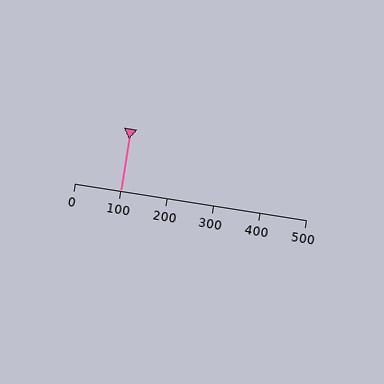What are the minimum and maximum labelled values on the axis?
The axis runs from 0 to 500.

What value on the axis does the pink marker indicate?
The marker indicates approximately 100.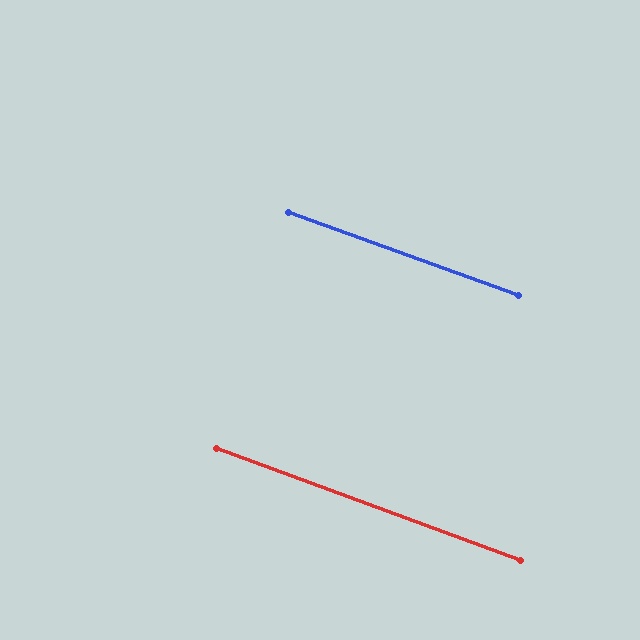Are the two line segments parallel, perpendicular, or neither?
Parallel — their directions differ by only 0.3°.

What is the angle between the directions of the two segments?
Approximately 0 degrees.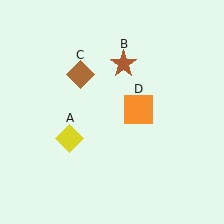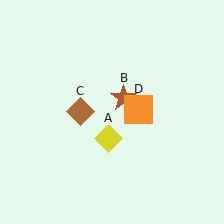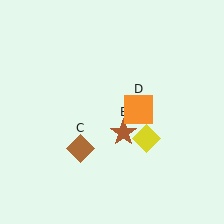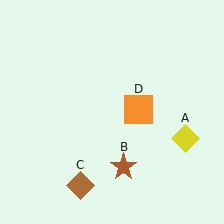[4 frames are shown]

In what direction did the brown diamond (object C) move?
The brown diamond (object C) moved down.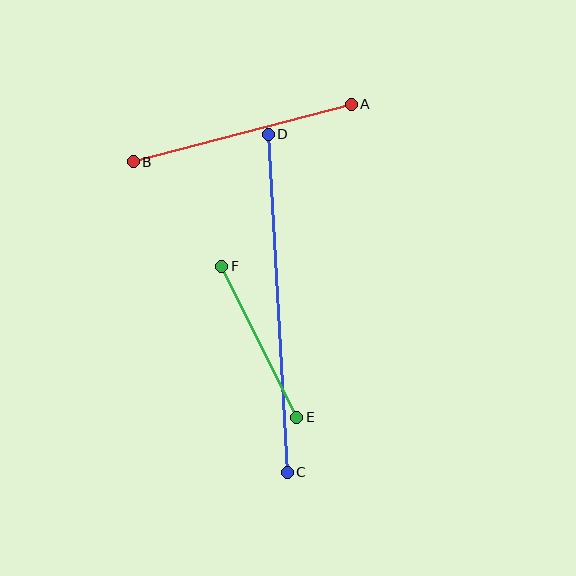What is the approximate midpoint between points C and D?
The midpoint is at approximately (278, 303) pixels.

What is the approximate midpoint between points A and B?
The midpoint is at approximately (242, 133) pixels.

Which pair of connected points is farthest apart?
Points C and D are farthest apart.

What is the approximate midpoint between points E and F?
The midpoint is at approximately (259, 342) pixels.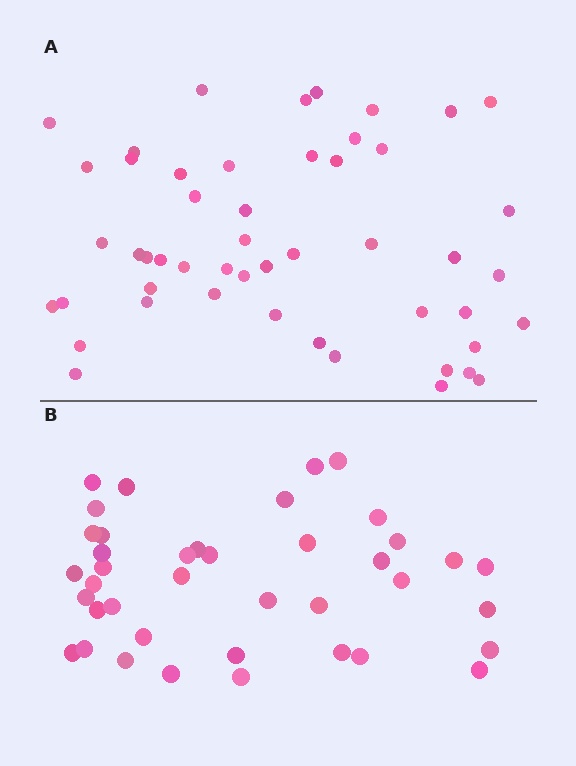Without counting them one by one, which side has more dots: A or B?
Region A (the top region) has more dots.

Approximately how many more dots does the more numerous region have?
Region A has roughly 10 or so more dots than region B.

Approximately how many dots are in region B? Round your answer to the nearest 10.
About 40 dots.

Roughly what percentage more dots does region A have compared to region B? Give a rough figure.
About 25% more.